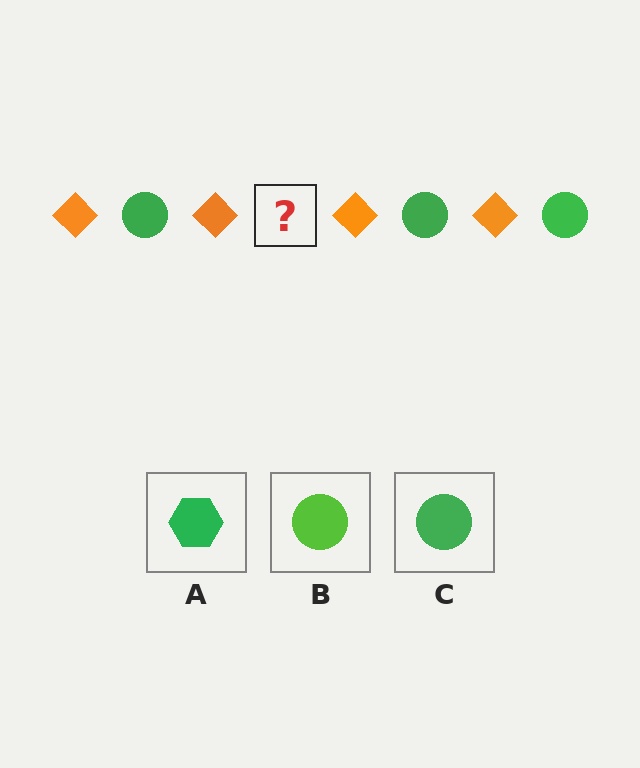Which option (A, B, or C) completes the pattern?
C.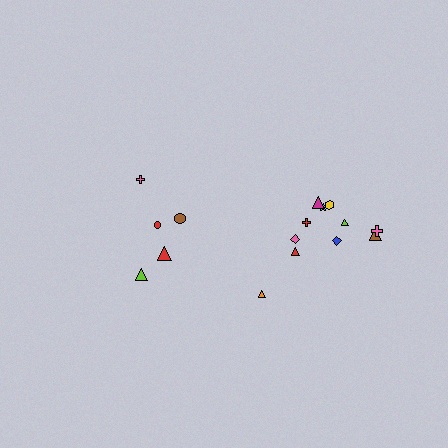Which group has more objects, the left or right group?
The right group.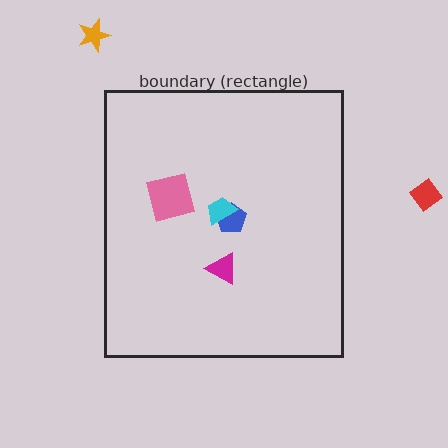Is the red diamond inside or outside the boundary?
Outside.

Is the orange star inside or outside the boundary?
Outside.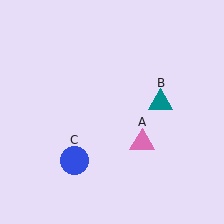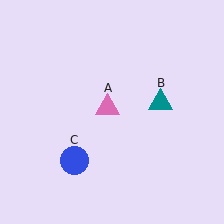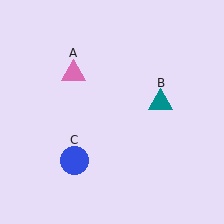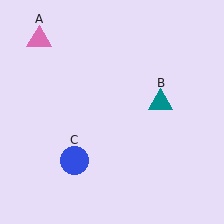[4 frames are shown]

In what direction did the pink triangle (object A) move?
The pink triangle (object A) moved up and to the left.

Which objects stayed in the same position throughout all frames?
Teal triangle (object B) and blue circle (object C) remained stationary.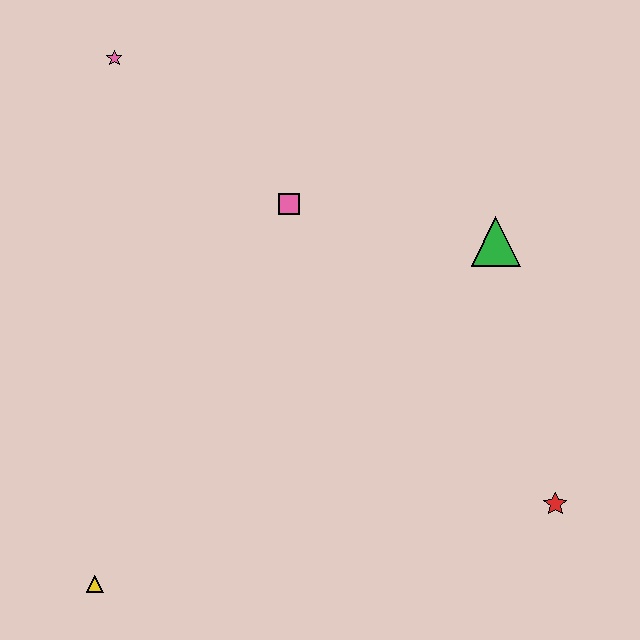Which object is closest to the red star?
The green triangle is closest to the red star.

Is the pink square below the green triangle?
No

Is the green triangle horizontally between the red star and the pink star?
Yes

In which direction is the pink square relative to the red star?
The pink square is above the red star.